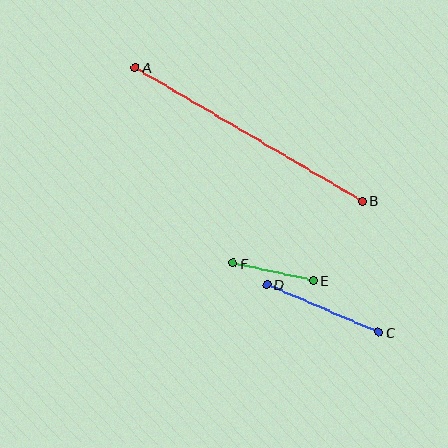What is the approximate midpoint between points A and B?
The midpoint is at approximately (249, 134) pixels.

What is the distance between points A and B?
The distance is approximately 264 pixels.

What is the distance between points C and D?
The distance is approximately 121 pixels.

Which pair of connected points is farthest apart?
Points A and B are farthest apart.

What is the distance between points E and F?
The distance is approximately 82 pixels.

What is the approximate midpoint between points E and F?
The midpoint is at approximately (273, 272) pixels.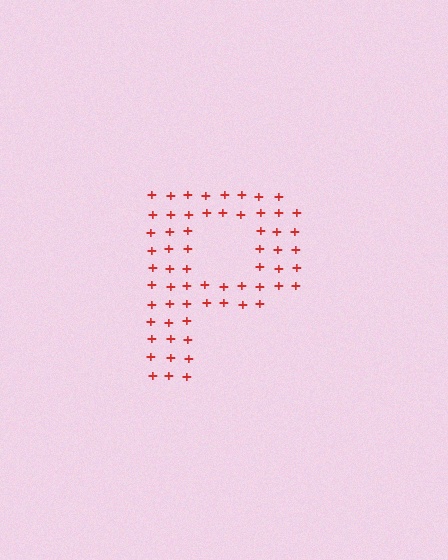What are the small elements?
The small elements are plus signs.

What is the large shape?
The large shape is the letter P.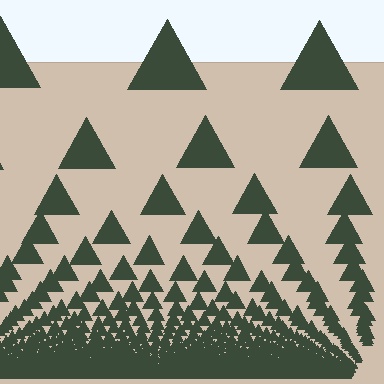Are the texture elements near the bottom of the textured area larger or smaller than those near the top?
Smaller. The gradient is inverted — elements near the bottom are smaller and denser.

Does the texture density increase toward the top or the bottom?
Density increases toward the bottom.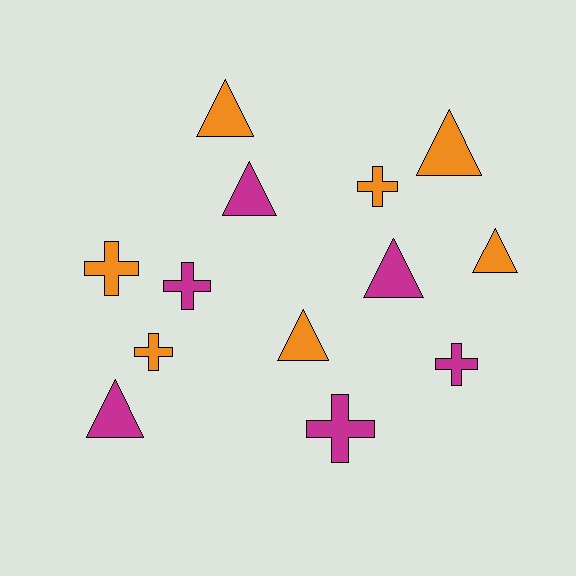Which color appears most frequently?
Orange, with 7 objects.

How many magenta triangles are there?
There are 3 magenta triangles.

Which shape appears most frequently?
Triangle, with 7 objects.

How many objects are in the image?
There are 13 objects.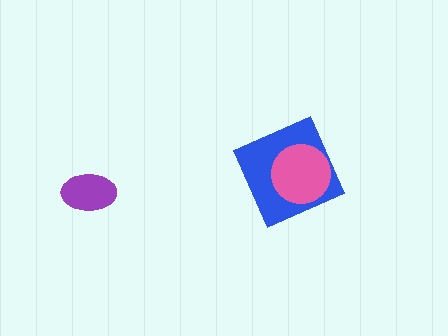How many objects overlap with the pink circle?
1 object overlaps with the pink circle.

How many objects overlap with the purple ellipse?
0 objects overlap with the purple ellipse.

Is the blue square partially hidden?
Yes, it is partially covered by another shape.